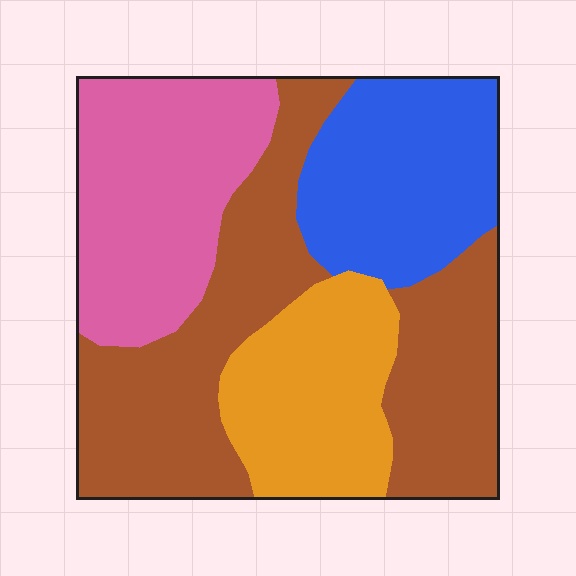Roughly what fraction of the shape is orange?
Orange covers roughly 20% of the shape.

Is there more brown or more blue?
Brown.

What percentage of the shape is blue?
Blue takes up about one fifth (1/5) of the shape.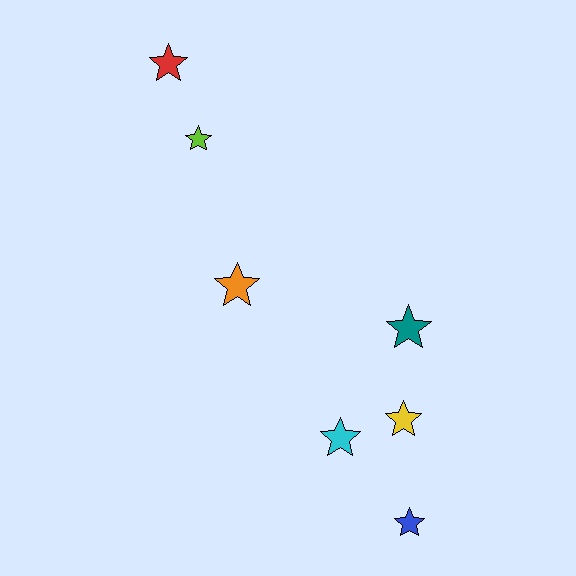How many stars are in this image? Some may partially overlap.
There are 7 stars.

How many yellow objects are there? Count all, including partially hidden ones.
There is 1 yellow object.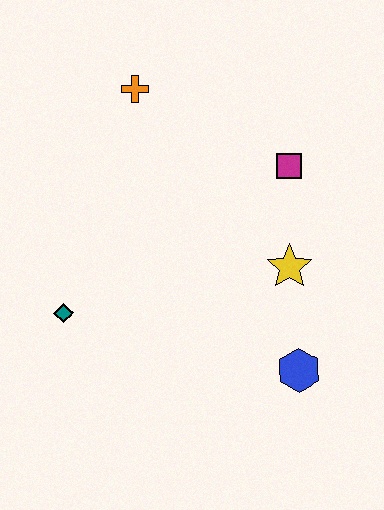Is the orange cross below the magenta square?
No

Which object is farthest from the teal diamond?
The magenta square is farthest from the teal diamond.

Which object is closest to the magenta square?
The yellow star is closest to the magenta square.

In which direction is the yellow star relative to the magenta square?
The yellow star is below the magenta square.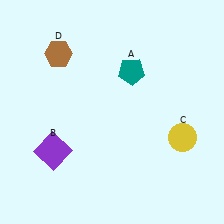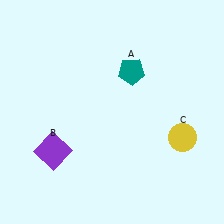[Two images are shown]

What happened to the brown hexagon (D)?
The brown hexagon (D) was removed in Image 2. It was in the top-left area of Image 1.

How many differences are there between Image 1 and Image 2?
There is 1 difference between the two images.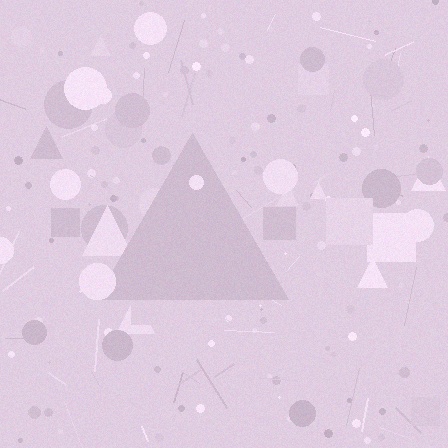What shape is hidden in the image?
A triangle is hidden in the image.